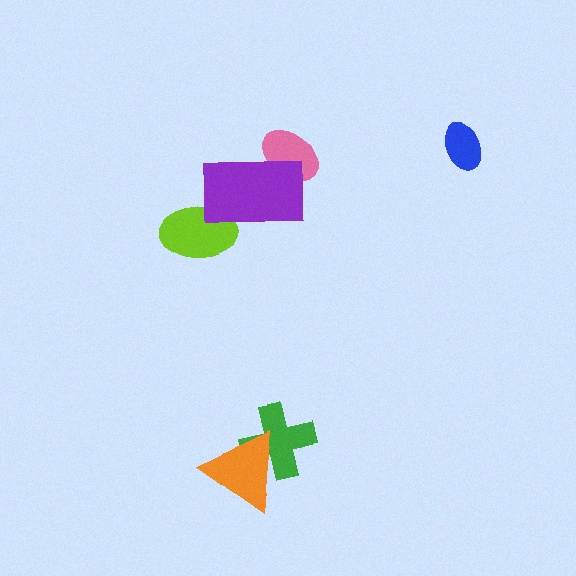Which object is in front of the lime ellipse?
The purple rectangle is in front of the lime ellipse.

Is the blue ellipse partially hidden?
No, no other shape covers it.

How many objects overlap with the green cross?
1 object overlaps with the green cross.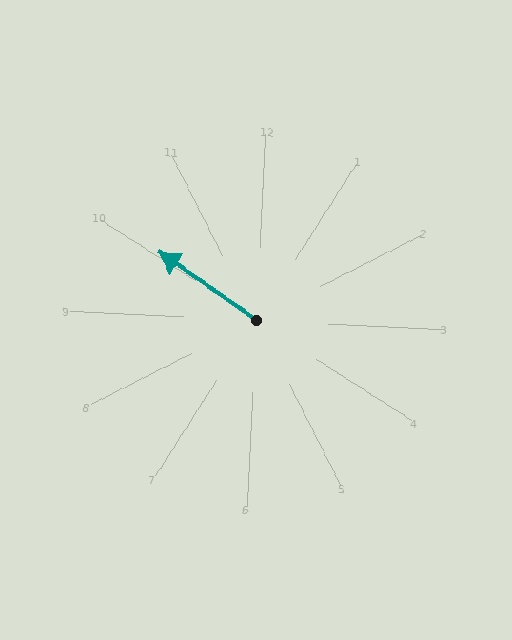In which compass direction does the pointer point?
Northwest.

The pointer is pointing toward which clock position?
Roughly 10 o'clock.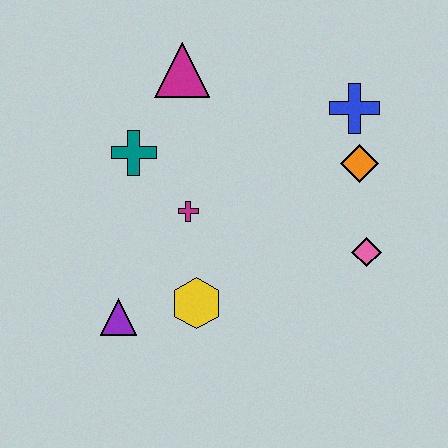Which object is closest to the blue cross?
The orange diamond is closest to the blue cross.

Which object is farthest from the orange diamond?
The purple triangle is farthest from the orange diamond.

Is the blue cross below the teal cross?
No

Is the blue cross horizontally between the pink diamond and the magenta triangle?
Yes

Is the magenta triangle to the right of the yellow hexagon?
No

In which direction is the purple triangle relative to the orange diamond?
The purple triangle is to the left of the orange diamond.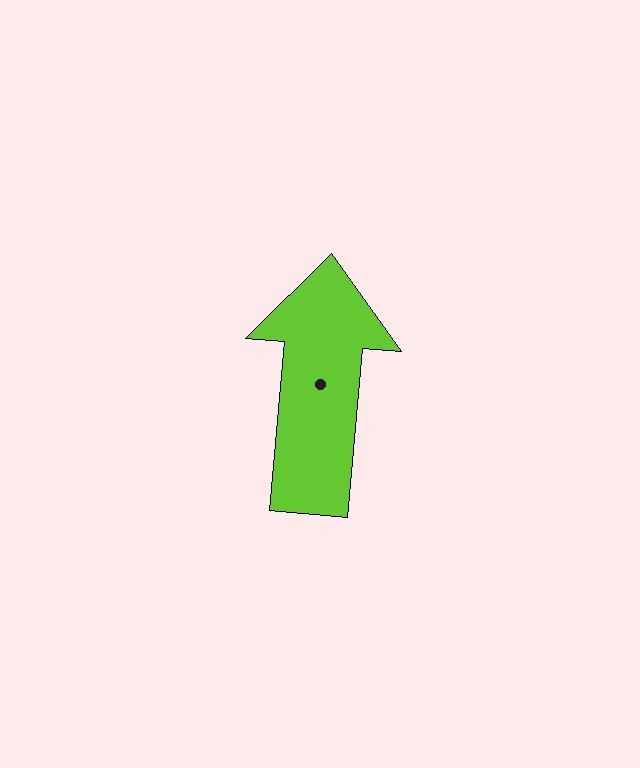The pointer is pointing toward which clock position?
Roughly 12 o'clock.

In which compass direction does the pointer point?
North.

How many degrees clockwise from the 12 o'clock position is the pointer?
Approximately 5 degrees.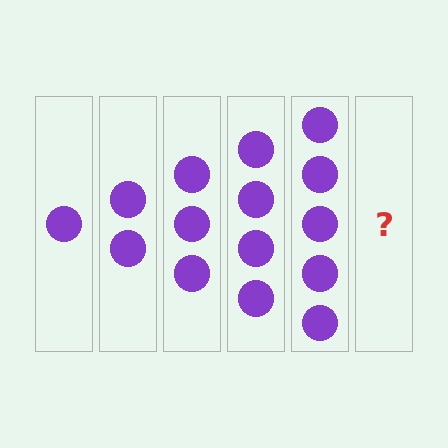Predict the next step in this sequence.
The next step is 6 circles.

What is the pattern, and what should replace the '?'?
The pattern is that each step adds one more circle. The '?' should be 6 circles.